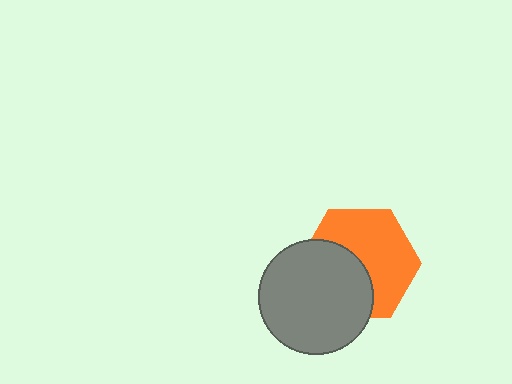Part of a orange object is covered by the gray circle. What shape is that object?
It is a hexagon.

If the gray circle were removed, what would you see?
You would see the complete orange hexagon.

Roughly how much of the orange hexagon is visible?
About half of it is visible (roughly 58%).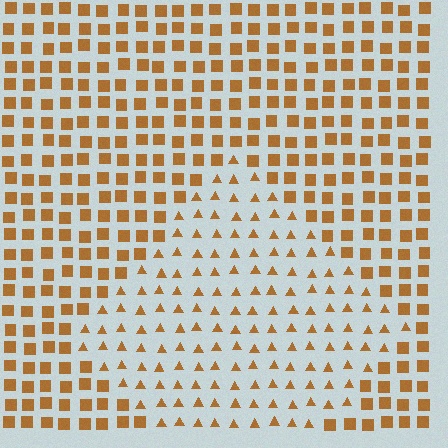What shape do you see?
I see a diamond.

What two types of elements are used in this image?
The image uses triangles inside the diamond region and squares outside it.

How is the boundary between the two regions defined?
The boundary is defined by a change in element shape: triangles inside vs. squares outside. All elements share the same color and spacing.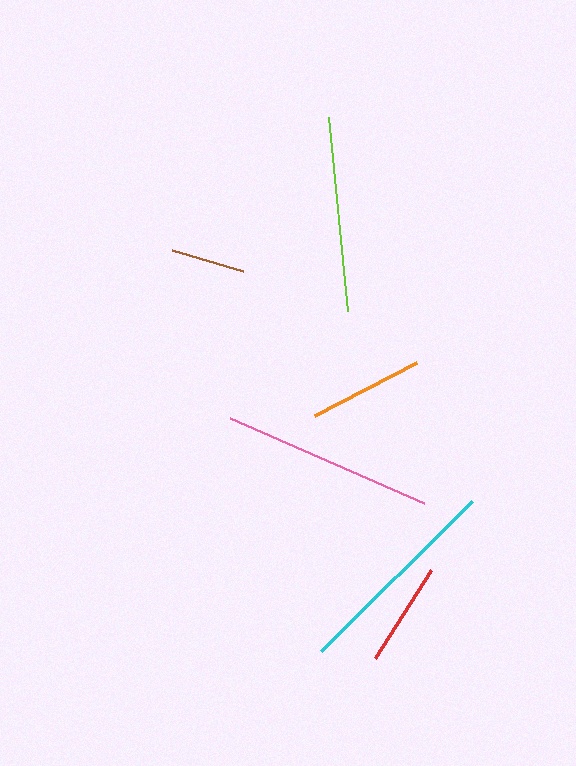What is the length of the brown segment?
The brown segment is approximately 74 pixels long.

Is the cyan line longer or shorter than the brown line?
The cyan line is longer than the brown line.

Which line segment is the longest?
The cyan line is the longest at approximately 213 pixels.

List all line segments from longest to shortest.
From longest to shortest: cyan, pink, lime, orange, red, brown.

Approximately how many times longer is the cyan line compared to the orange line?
The cyan line is approximately 1.9 times the length of the orange line.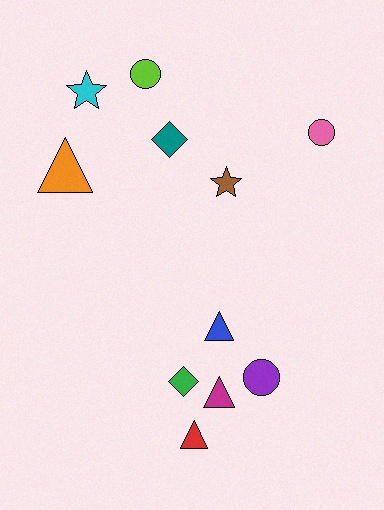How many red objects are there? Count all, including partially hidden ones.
There is 1 red object.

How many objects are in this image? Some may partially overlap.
There are 11 objects.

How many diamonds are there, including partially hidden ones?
There are 2 diamonds.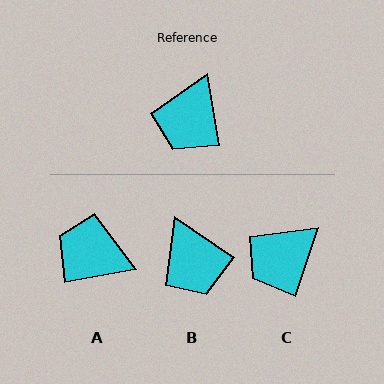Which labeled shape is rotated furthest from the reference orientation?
A, about 88 degrees away.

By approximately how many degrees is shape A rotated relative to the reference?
Approximately 88 degrees clockwise.